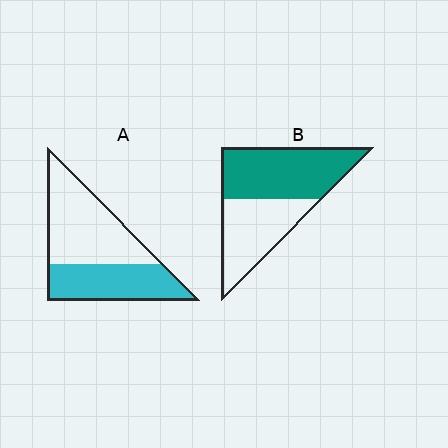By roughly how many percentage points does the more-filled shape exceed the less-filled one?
By roughly 15 percentage points (B over A).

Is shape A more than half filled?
No.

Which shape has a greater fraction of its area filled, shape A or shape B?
Shape B.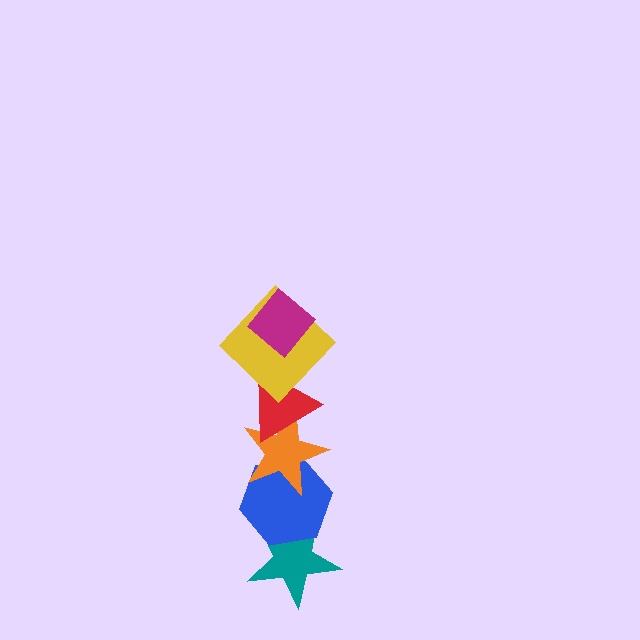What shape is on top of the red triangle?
The yellow diamond is on top of the red triangle.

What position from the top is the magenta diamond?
The magenta diamond is 1st from the top.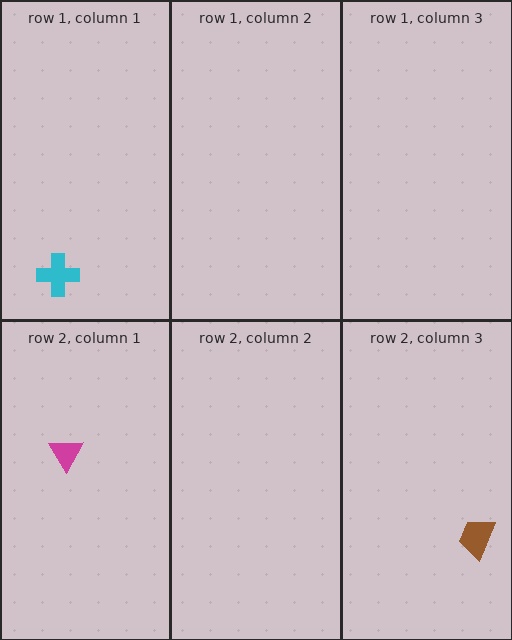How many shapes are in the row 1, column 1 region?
1.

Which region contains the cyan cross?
The row 1, column 1 region.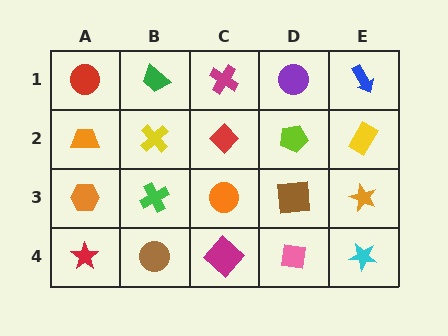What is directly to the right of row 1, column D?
A blue arrow.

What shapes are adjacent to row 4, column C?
An orange circle (row 3, column C), a brown circle (row 4, column B), a pink square (row 4, column D).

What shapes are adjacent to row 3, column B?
A yellow cross (row 2, column B), a brown circle (row 4, column B), an orange hexagon (row 3, column A), an orange circle (row 3, column C).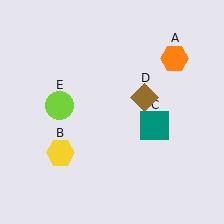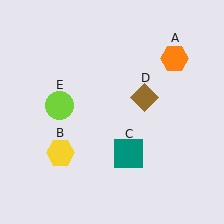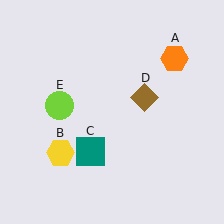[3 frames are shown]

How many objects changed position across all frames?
1 object changed position: teal square (object C).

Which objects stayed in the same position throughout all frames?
Orange hexagon (object A) and yellow hexagon (object B) and brown diamond (object D) and lime circle (object E) remained stationary.